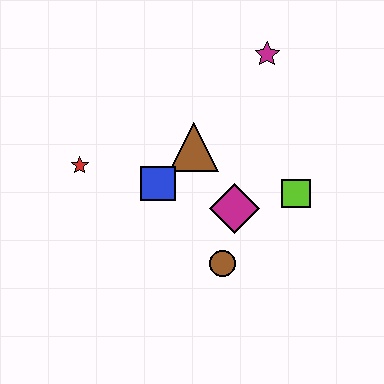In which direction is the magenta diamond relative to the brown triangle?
The magenta diamond is below the brown triangle.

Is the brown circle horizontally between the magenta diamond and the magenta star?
No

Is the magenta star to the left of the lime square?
Yes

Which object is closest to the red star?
The blue square is closest to the red star.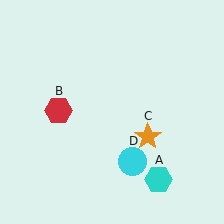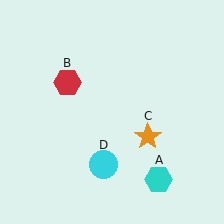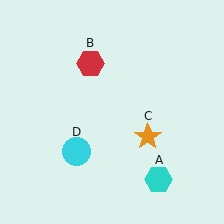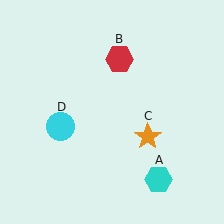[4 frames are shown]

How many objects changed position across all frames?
2 objects changed position: red hexagon (object B), cyan circle (object D).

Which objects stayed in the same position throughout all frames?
Cyan hexagon (object A) and orange star (object C) remained stationary.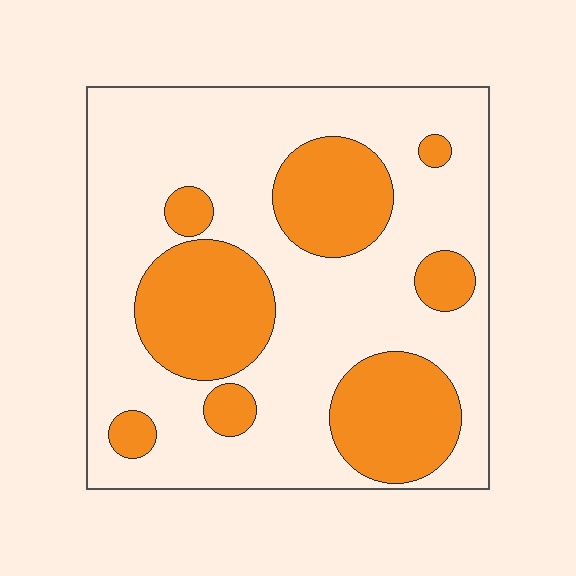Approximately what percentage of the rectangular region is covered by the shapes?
Approximately 30%.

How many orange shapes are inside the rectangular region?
8.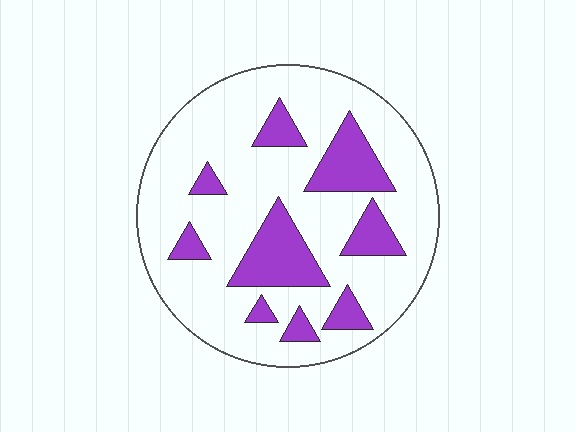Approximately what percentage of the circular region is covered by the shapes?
Approximately 25%.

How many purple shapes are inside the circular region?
9.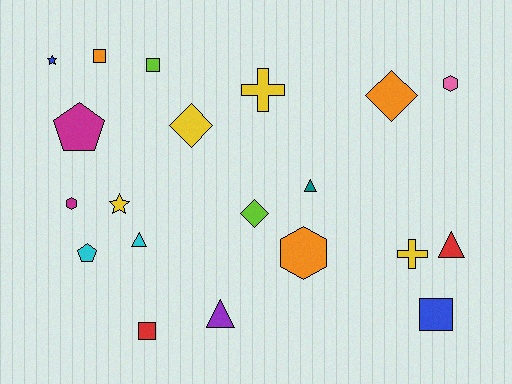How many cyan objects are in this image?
There are 2 cyan objects.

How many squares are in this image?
There are 4 squares.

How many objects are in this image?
There are 20 objects.